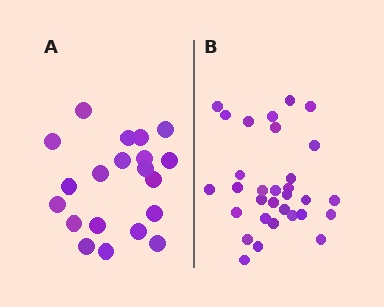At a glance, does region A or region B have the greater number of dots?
Region B (the right region) has more dots.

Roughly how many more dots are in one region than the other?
Region B has roughly 12 or so more dots than region A.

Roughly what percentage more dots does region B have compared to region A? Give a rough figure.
About 55% more.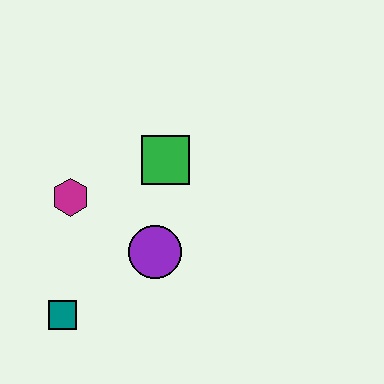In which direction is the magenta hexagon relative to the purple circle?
The magenta hexagon is to the left of the purple circle.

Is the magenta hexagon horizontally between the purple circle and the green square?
No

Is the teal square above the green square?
No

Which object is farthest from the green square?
The teal square is farthest from the green square.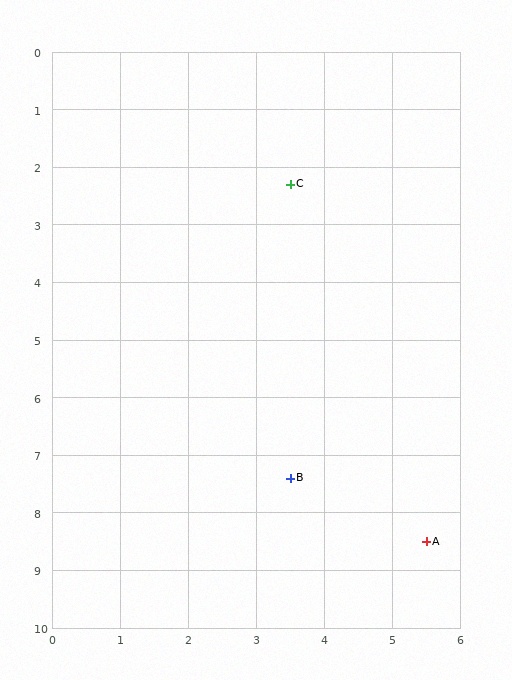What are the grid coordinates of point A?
Point A is at approximately (5.5, 8.5).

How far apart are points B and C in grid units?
Points B and C are about 5.1 grid units apart.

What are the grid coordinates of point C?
Point C is at approximately (3.5, 2.3).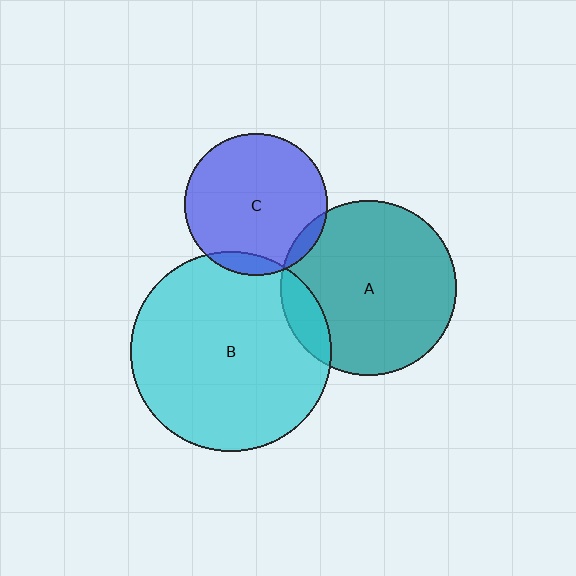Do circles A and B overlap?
Yes.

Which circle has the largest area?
Circle B (cyan).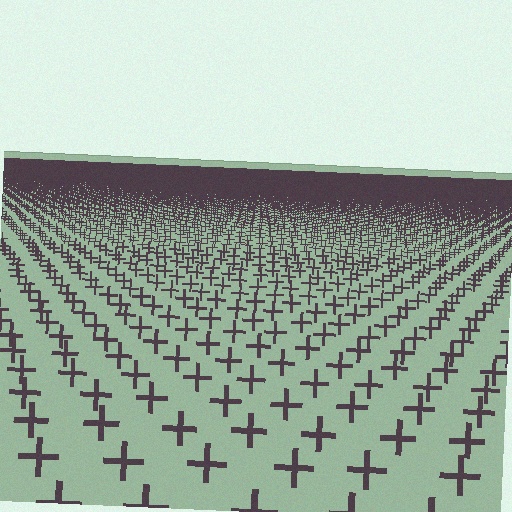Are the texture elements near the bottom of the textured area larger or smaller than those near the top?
Larger. Near the bottom, elements are closer to the viewer and appear at a bigger on-screen size.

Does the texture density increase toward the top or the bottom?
Density increases toward the top.